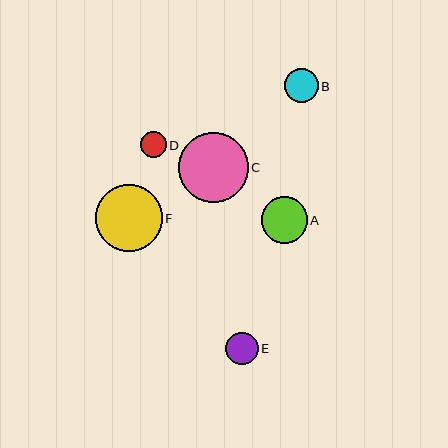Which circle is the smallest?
Circle D is the smallest with a size of approximately 26 pixels.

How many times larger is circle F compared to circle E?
Circle F is approximately 2.1 times the size of circle E.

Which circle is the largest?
Circle C is the largest with a size of approximately 70 pixels.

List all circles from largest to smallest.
From largest to smallest: C, F, A, B, E, D.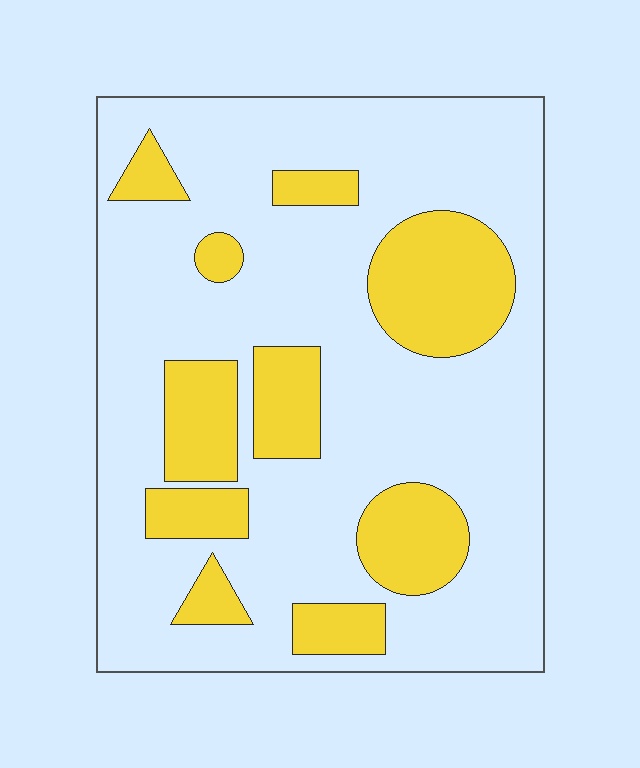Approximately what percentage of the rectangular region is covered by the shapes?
Approximately 25%.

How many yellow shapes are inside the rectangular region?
10.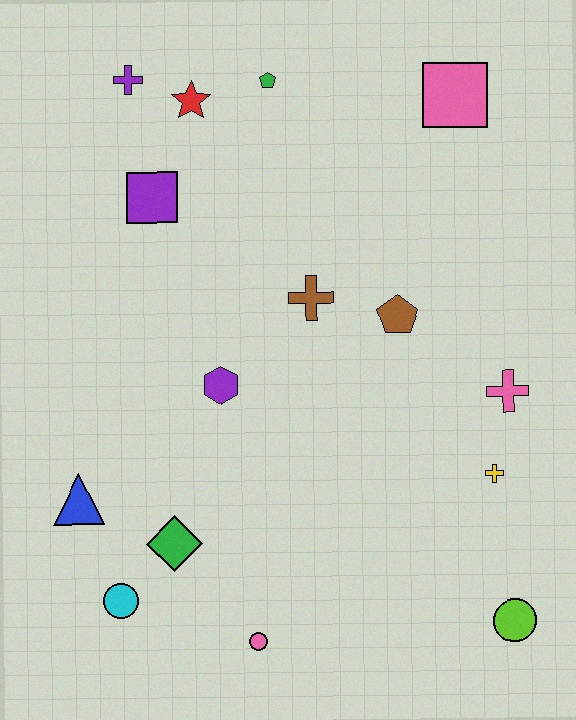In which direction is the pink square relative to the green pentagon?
The pink square is to the right of the green pentagon.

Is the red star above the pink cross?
Yes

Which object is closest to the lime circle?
The yellow cross is closest to the lime circle.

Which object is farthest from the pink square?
The cyan circle is farthest from the pink square.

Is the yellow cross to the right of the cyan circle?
Yes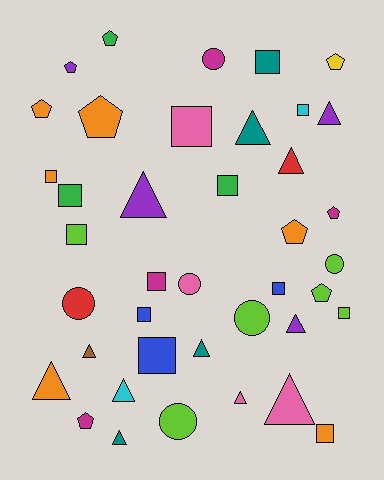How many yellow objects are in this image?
There is 1 yellow object.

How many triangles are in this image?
There are 12 triangles.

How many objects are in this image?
There are 40 objects.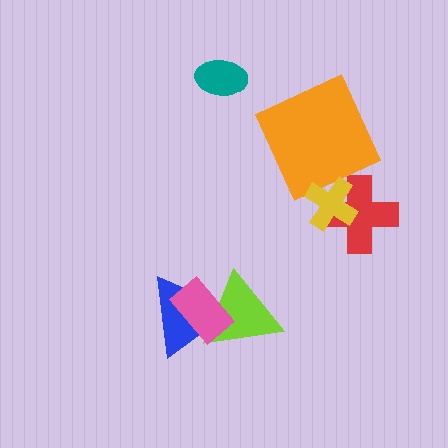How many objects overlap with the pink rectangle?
2 objects overlap with the pink rectangle.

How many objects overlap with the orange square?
0 objects overlap with the orange square.